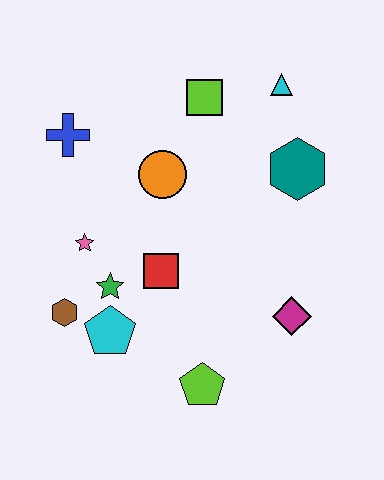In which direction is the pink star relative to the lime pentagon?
The pink star is above the lime pentagon.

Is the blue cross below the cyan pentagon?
No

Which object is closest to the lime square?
The cyan triangle is closest to the lime square.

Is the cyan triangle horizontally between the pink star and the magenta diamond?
Yes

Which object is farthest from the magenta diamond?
The blue cross is farthest from the magenta diamond.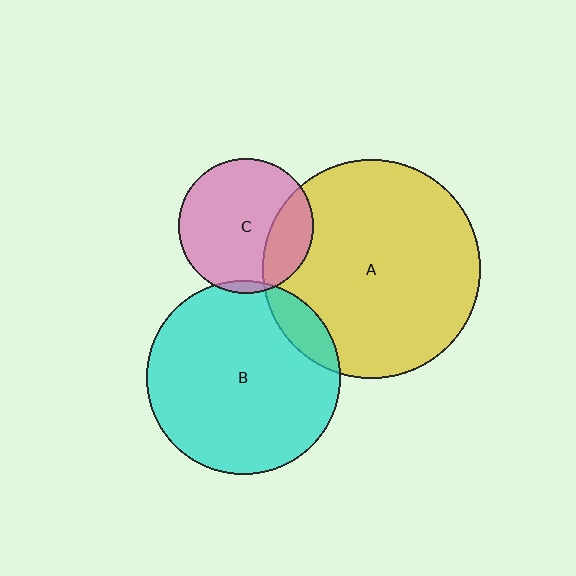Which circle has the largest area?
Circle A (yellow).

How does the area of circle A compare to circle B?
Approximately 1.3 times.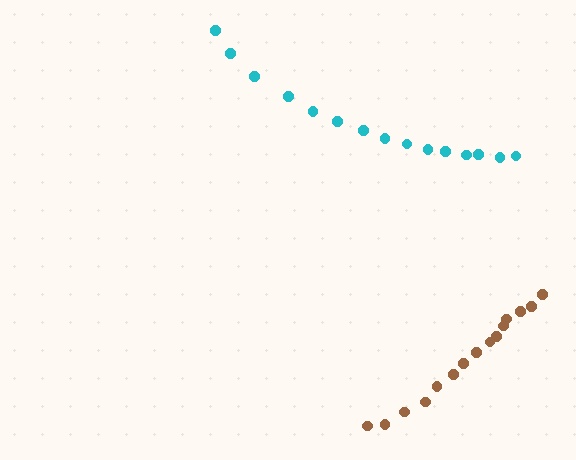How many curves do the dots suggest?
There are 2 distinct paths.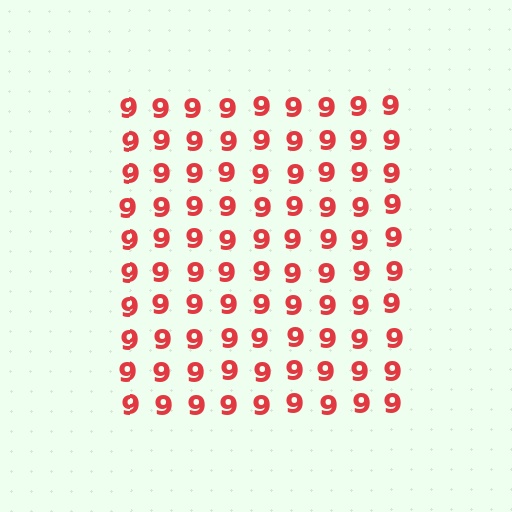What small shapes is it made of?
It is made of small digit 9's.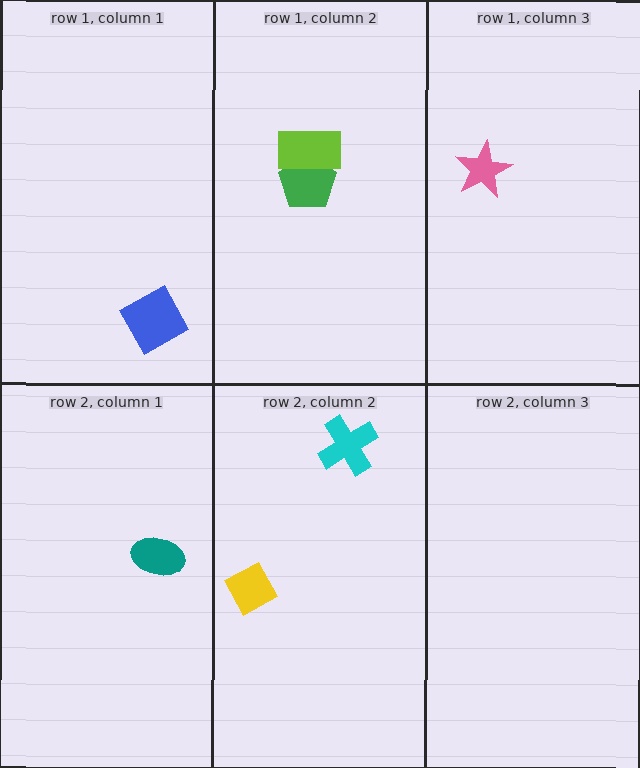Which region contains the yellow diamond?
The row 2, column 2 region.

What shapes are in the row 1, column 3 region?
The pink star.